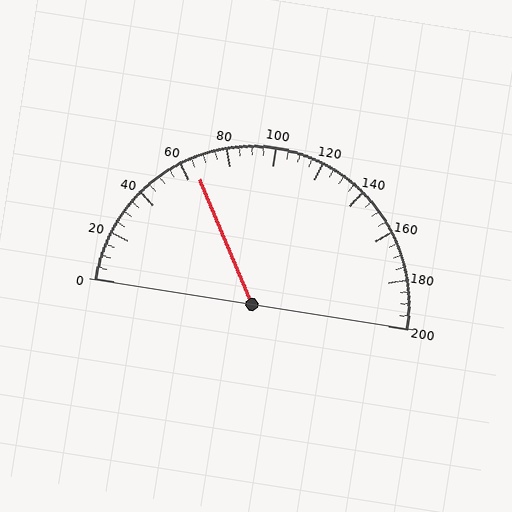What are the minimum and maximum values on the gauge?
The gauge ranges from 0 to 200.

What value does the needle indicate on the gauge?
The needle indicates approximately 65.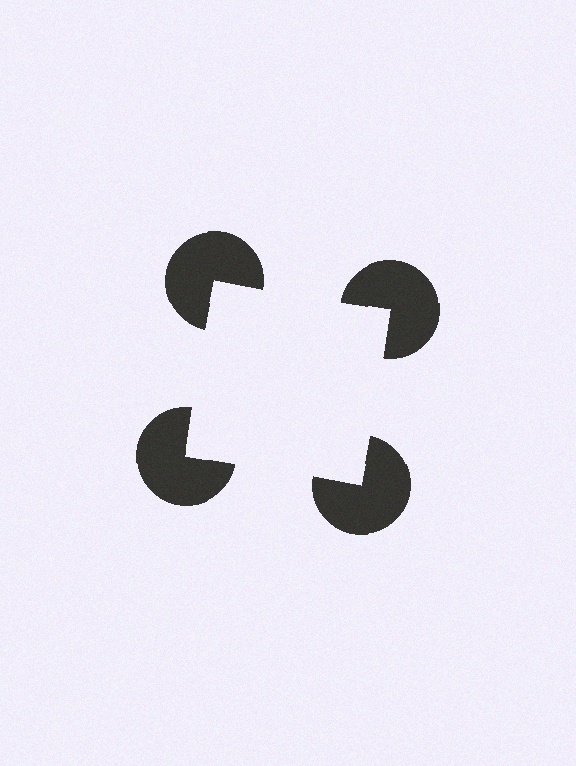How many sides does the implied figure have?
4 sides.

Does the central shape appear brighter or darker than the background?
It typically appears slightly brighter than the background, even though no actual brightness change is drawn.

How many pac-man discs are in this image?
There are 4 — one at each vertex of the illusory square.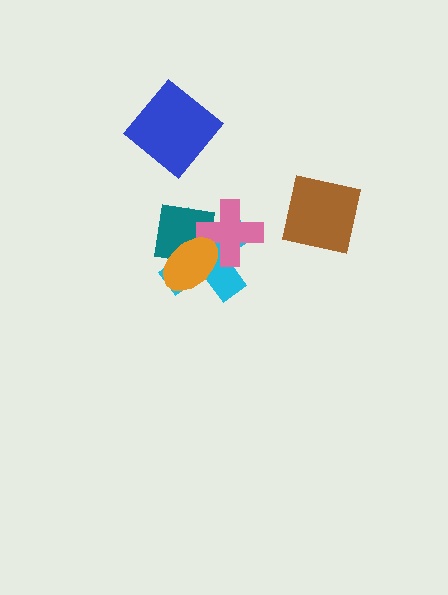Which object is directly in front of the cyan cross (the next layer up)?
The teal square is directly in front of the cyan cross.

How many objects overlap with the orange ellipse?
3 objects overlap with the orange ellipse.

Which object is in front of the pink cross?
The orange ellipse is in front of the pink cross.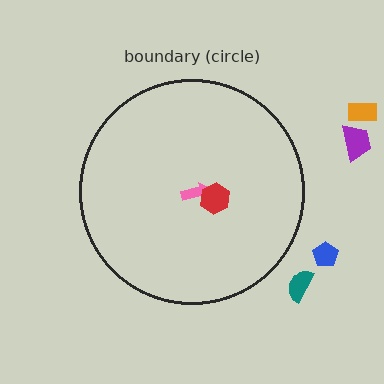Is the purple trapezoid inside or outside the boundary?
Outside.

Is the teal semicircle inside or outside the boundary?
Outside.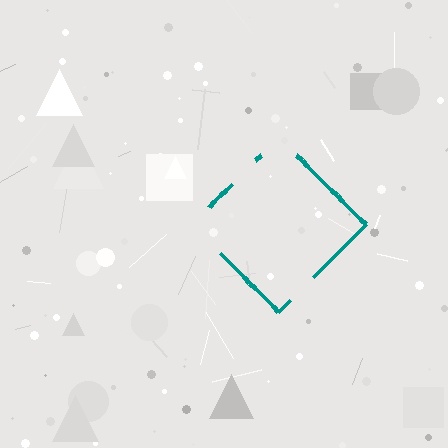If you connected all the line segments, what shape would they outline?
They would outline a diamond.